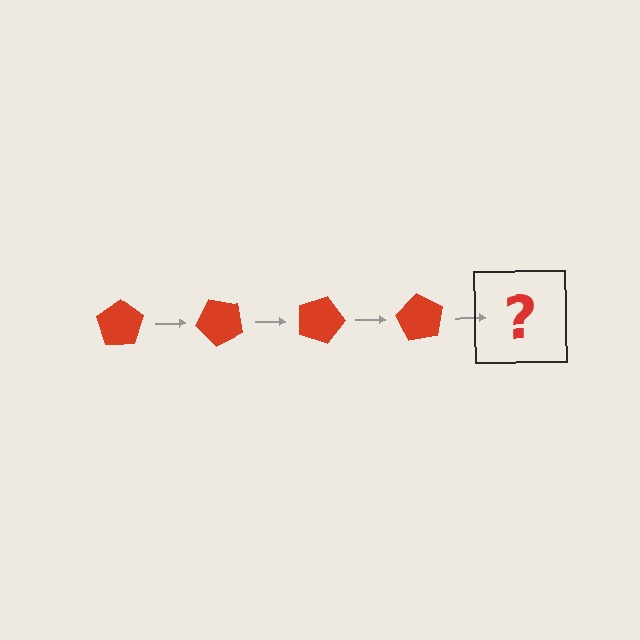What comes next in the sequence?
The next element should be a red pentagon rotated 180 degrees.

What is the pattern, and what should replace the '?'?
The pattern is that the pentagon rotates 45 degrees each step. The '?' should be a red pentagon rotated 180 degrees.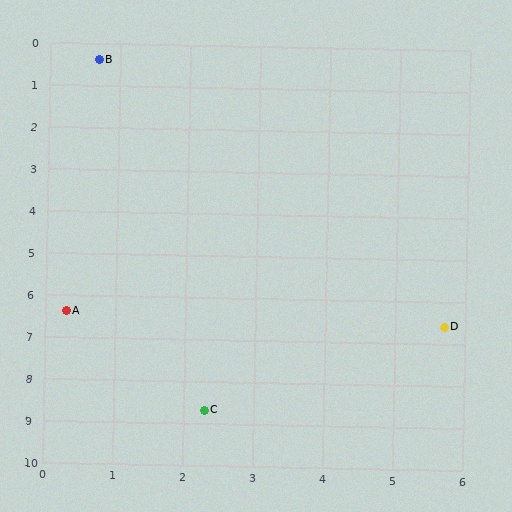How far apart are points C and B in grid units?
Points C and B are about 8.5 grid units apart.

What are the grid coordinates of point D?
Point D is at approximately (5.7, 6.6).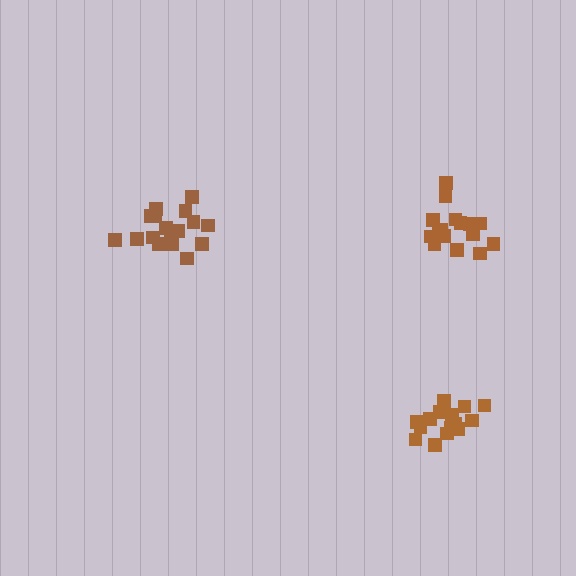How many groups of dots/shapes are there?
There are 3 groups.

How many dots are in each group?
Group 1: 17 dots, Group 2: 17 dots, Group 3: 16 dots (50 total).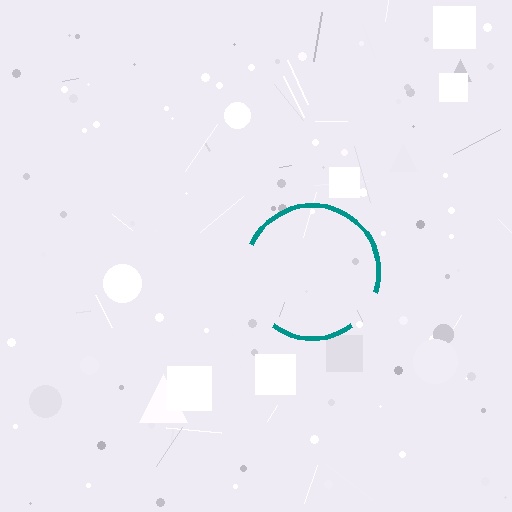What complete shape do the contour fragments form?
The contour fragments form a circle.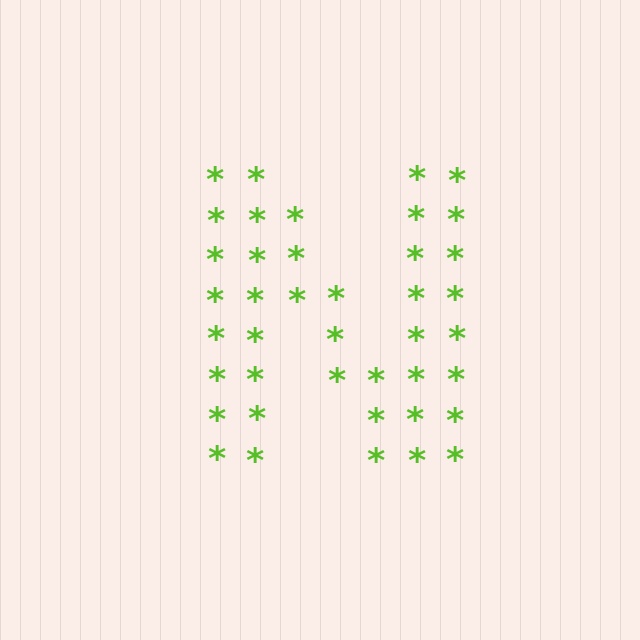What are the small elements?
The small elements are asterisks.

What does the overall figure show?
The overall figure shows the letter N.